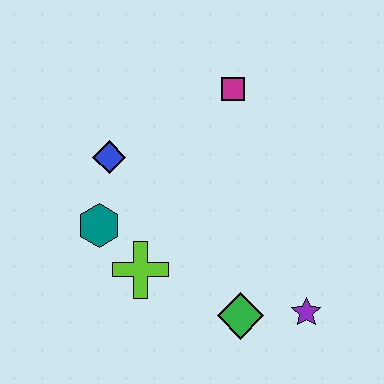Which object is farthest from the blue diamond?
The purple star is farthest from the blue diamond.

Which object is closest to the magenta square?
The blue diamond is closest to the magenta square.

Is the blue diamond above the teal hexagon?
Yes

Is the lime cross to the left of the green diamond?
Yes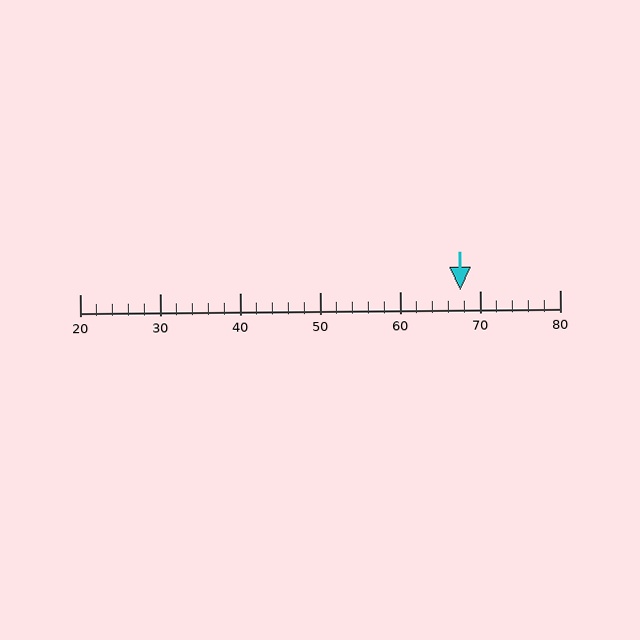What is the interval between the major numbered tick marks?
The major tick marks are spaced 10 units apart.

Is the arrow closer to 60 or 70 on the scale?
The arrow is closer to 70.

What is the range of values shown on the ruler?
The ruler shows values from 20 to 80.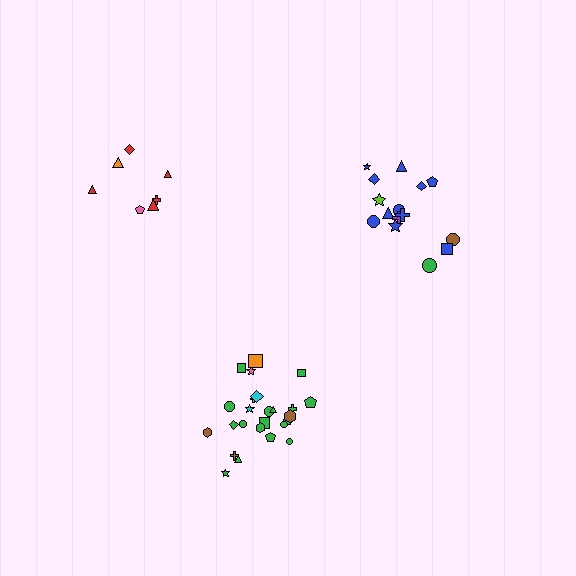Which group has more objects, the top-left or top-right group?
The top-right group.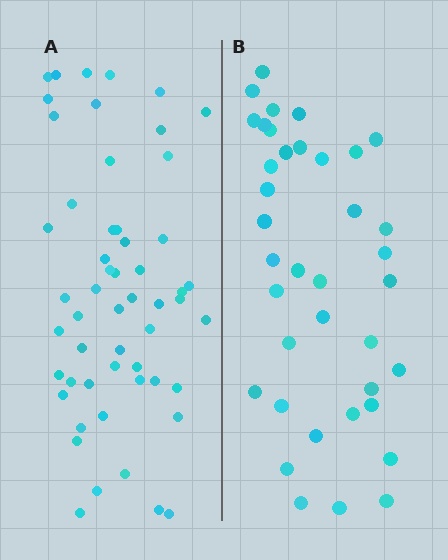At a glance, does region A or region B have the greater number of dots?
Region A (the left region) has more dots.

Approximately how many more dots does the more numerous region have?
Region A has approximately 15 more dots than region B.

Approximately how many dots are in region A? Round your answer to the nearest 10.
About 50 dots. (The exact count is 54, which rounds to 50.)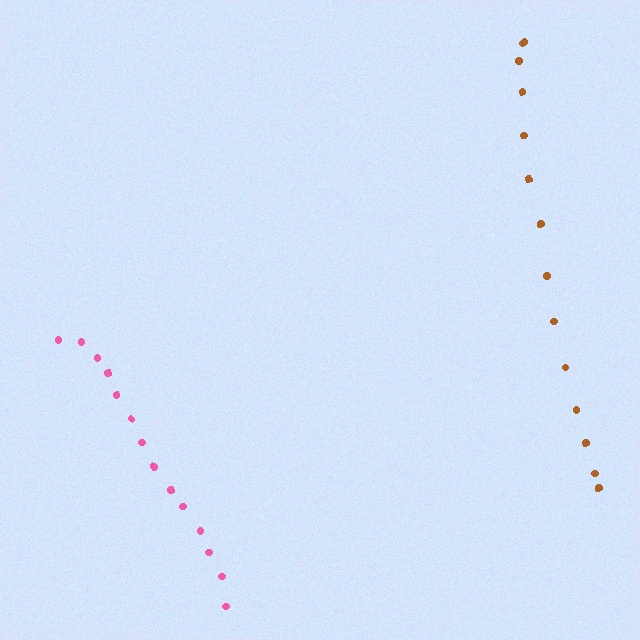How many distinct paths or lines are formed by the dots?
There are 2 distinct paths.